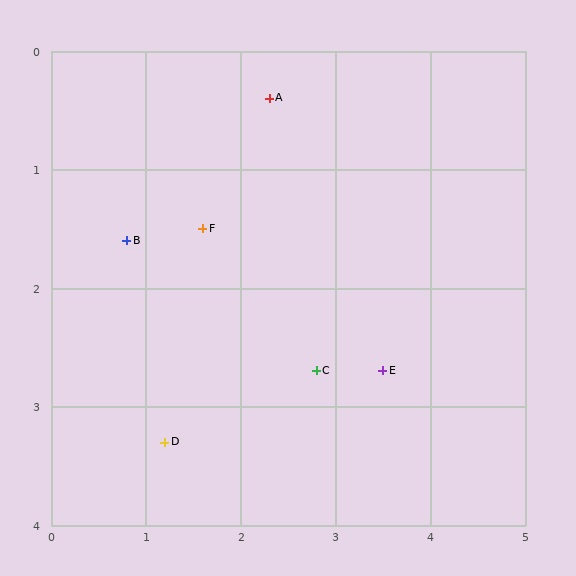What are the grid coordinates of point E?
Point E is at approximately (3.5, 2.7).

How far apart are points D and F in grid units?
Points D and F are about 1.8 grid units apart.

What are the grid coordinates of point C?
Point C is at approximately (2.8, 2.7).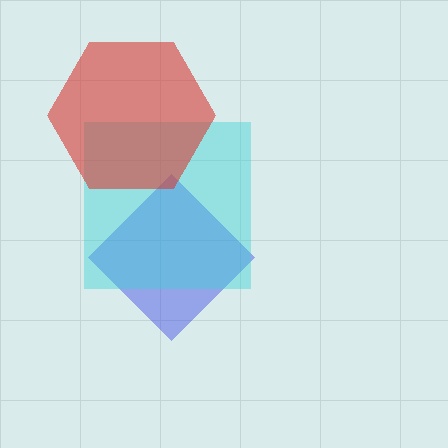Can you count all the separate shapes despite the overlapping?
Yes, there are 3 separate shapes.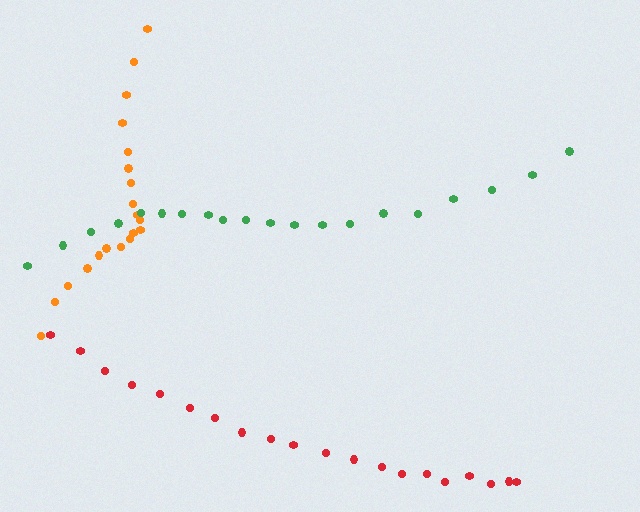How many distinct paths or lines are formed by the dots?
There are 3 distinct paths.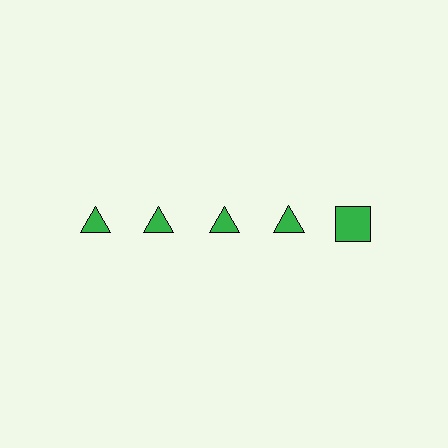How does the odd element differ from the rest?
It has a different shape: square instead of triangle.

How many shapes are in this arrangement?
There are 5 shapes arranged in a grid pattern.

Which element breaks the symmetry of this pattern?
The green square in the top row, rightmost column breaks the symmetry. All other shapes are green triangles.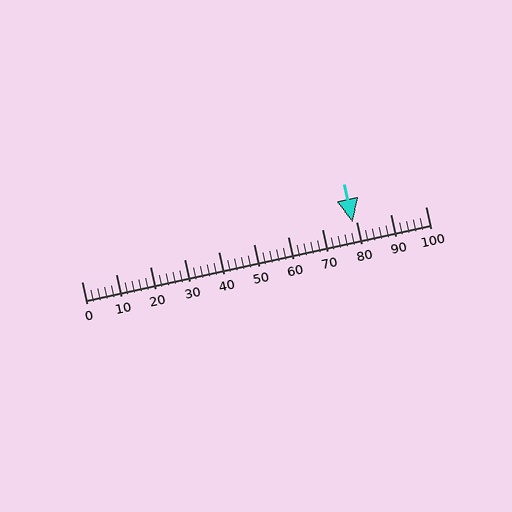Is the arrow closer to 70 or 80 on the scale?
The arrow is closer to 80.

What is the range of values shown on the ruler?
The ruler shows values from 0 to 100.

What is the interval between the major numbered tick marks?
The major tick marks are spaced 10 units apart.